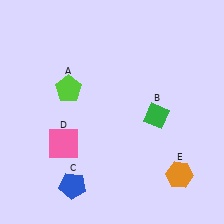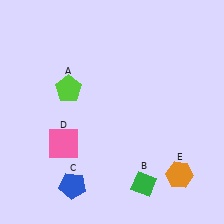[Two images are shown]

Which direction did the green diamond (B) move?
The green diamond (B) moved down.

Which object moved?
The green diamond (B) moved down.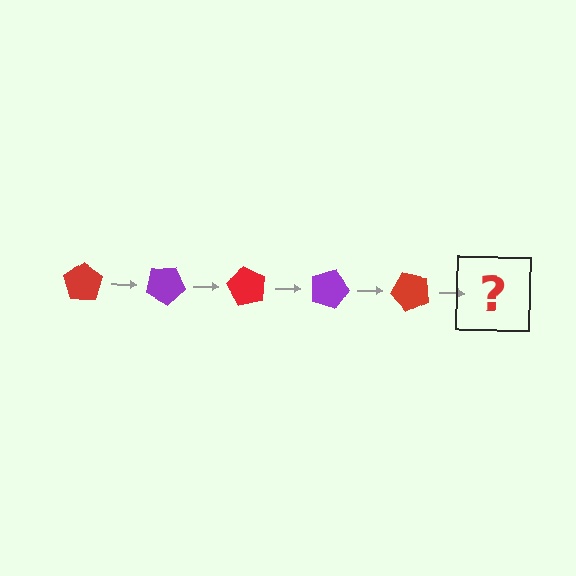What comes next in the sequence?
The next element should be a purple pentagon, rotated 150 degrees from the start.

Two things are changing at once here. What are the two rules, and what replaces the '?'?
The two rules are that it rotates 30 degrees each step and the color cycles through red and purple. The '?' should be a purple pentagon, rotated 150 degrees from the start.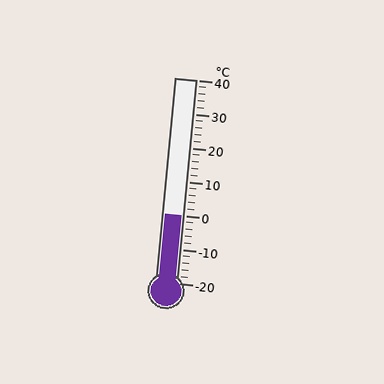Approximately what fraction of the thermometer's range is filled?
The thermometer is filled to approximately 35% of its range.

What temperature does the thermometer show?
The thermometer shows approximately 0°C.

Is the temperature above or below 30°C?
The temperature is below 30°C.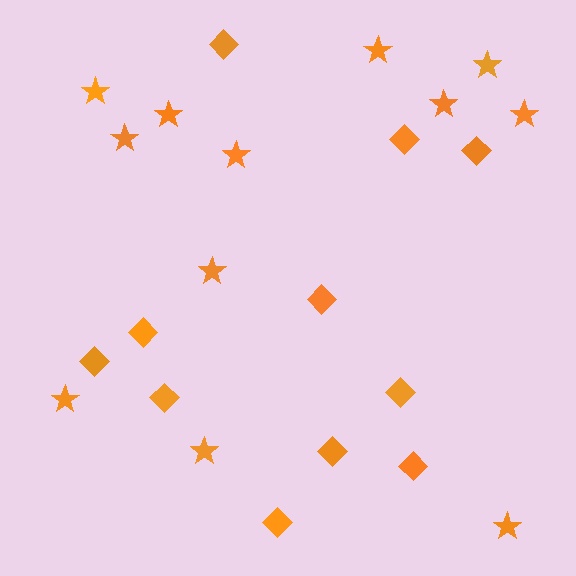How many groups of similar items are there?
There are 2 groups: one group of diamonds (11) and one group of stars (12).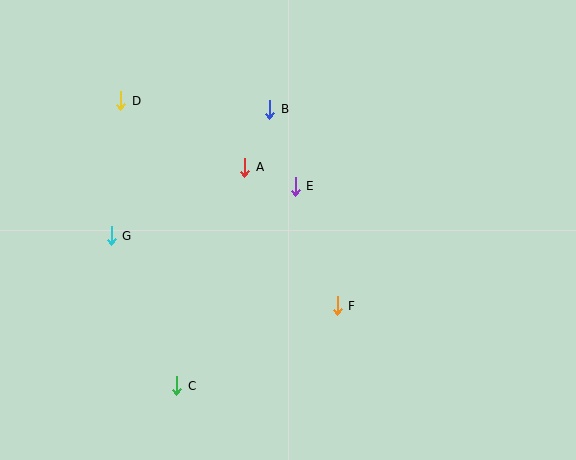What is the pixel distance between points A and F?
The distance between A and F is 166 pixels.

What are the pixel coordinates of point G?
Point G is at (111, 236).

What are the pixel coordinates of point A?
Point A is at (245, 167).